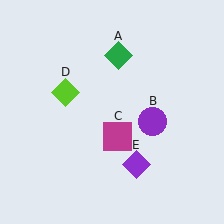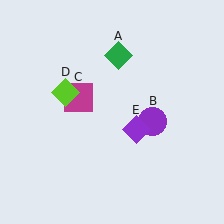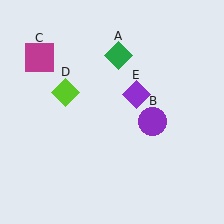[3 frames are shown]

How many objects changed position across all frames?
2 objects changed position: magenta square (object C), purple diamond (object E).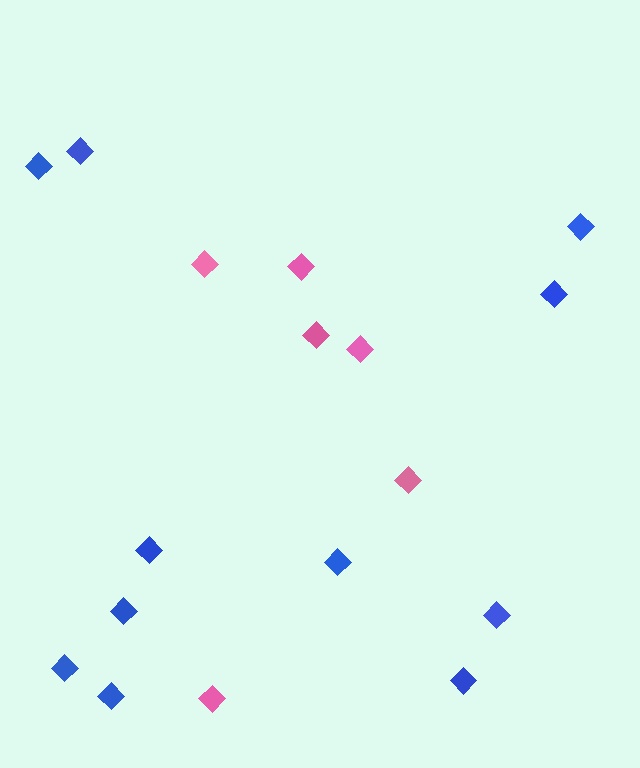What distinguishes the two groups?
There are 2 groups: one group of blue diamonds (11) and one group of pink diamonds (6).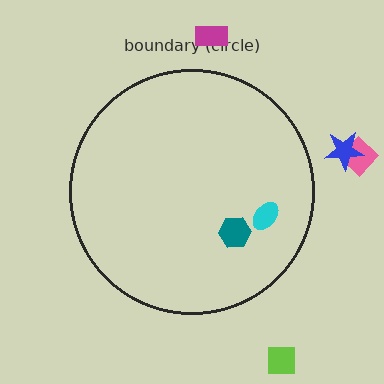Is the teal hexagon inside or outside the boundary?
Inside.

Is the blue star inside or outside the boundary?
Outside.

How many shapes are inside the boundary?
2 inside, 4 outside.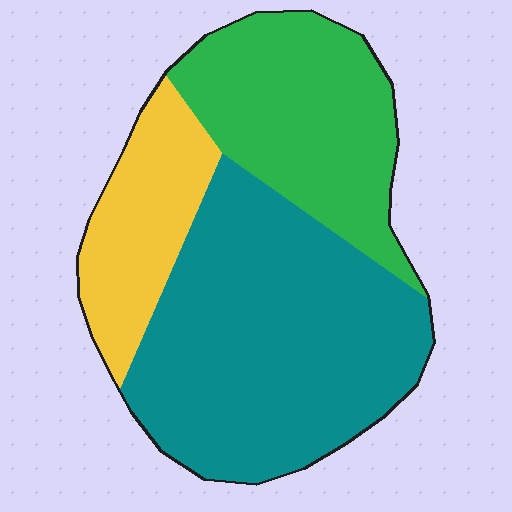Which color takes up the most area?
Teal, at roughly 50%.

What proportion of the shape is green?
Green covers 30% of the shape.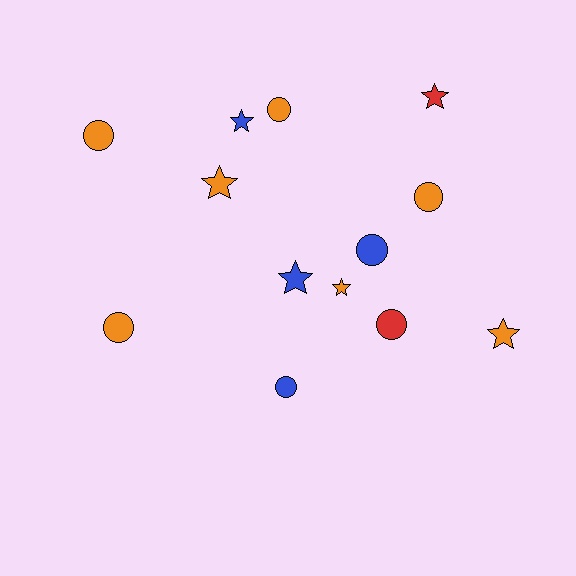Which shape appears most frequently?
Circle, with 7 objects.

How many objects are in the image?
There are 13 objects.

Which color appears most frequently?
Orange, with 7 objects.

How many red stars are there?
There is 1 red star.